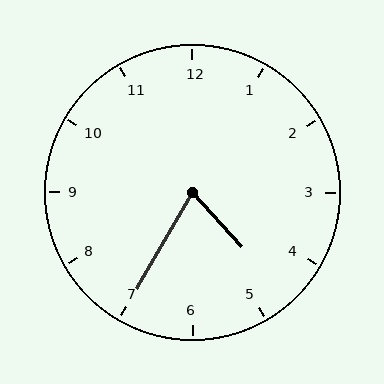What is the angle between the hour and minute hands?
Approximately 72 degrees.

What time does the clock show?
4:35.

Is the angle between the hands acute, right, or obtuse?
It is acute.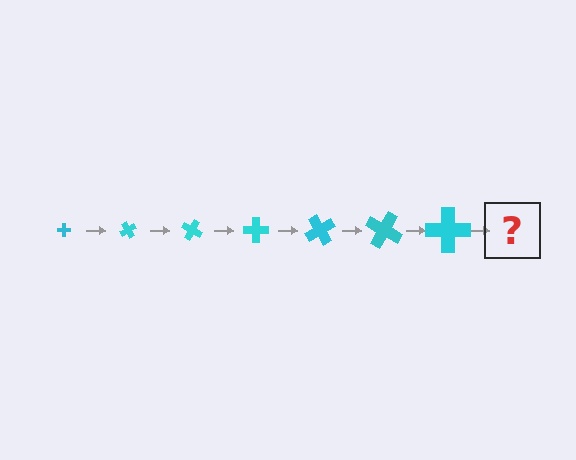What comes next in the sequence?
The next element should be a cross, larger than the previous one and rotated 420 degrees from the start.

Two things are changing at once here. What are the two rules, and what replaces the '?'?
The two rules are that the cross grows larger each step and it rotates 60 degrees each step. The '?' should be a cross, larger than the previous one and rotated 420 degrees from the start.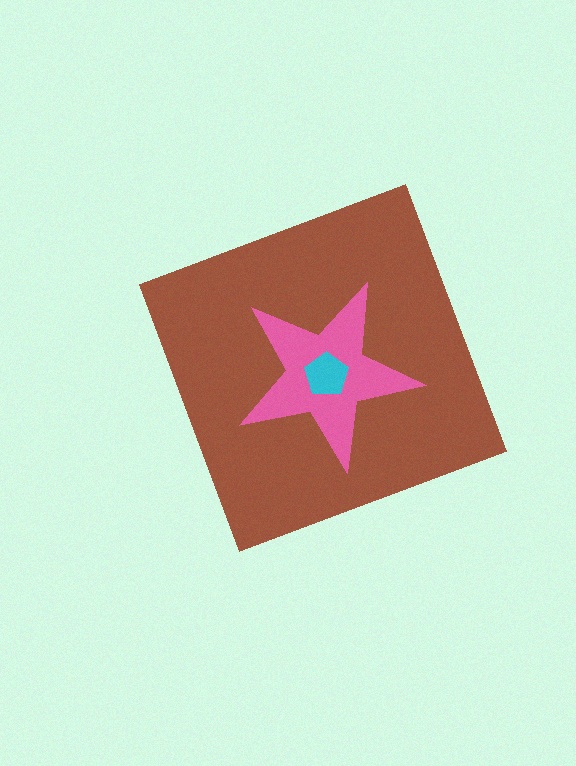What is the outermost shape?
The brown diamond.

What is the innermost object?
The cyan pentagon.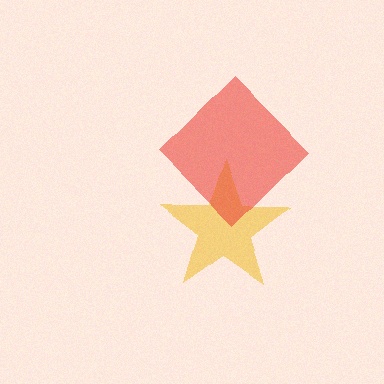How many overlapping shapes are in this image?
There are 2 overlapping shapes in the image.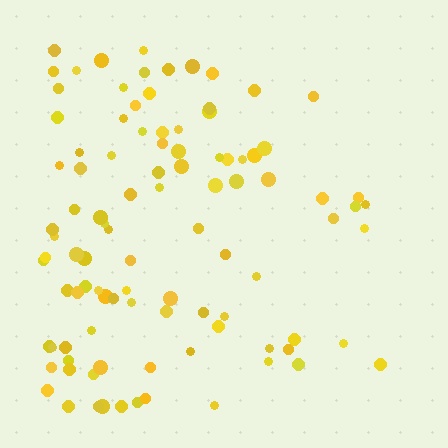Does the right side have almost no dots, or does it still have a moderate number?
Still a moderate number, just noticeably fewer than the left.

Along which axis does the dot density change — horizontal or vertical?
Horizontal.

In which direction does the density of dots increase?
From right to left, with the left side densest.